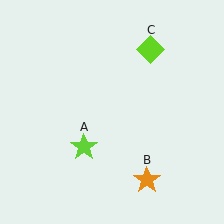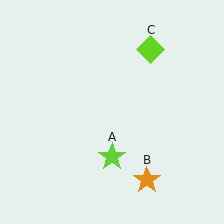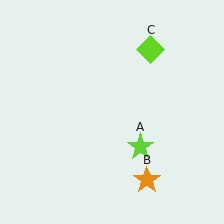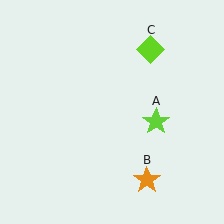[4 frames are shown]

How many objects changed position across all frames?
1 object changed position: lime star (object A).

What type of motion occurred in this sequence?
The lime star (object A) rotated counterclockwise around the center of the scene.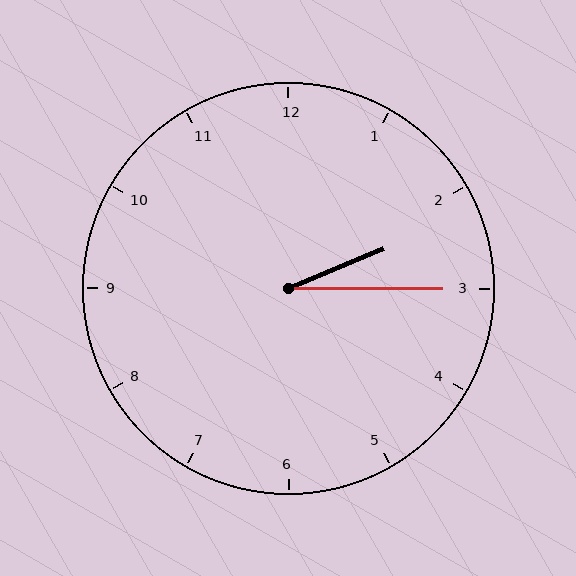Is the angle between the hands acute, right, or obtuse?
It is acute.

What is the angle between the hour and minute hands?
Approximately 22 degrees.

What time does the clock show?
2:15.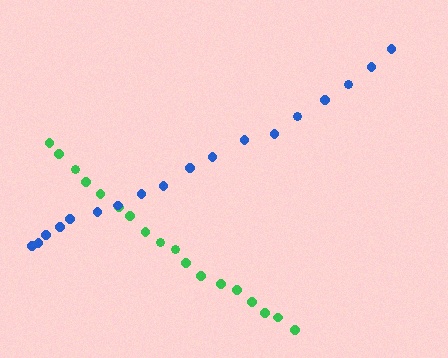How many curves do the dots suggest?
There are 2 distinct paths.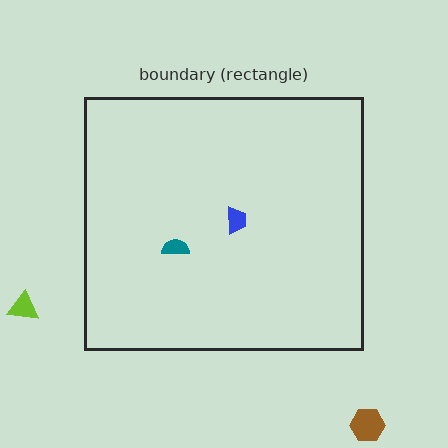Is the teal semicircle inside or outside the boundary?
Inside.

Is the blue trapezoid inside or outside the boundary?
Inside.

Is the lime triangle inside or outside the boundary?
Outside.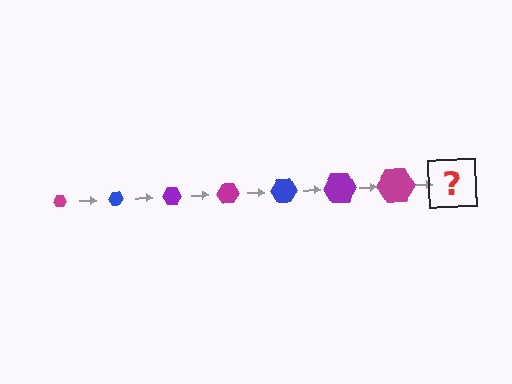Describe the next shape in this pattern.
It should be a blue hexagon, larger than the previous one.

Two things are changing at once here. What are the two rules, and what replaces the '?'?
The two rules are that the hexagon grows larger each step and the color cycles through magenta, blue, and purple. The '?' should be a blue hexagon, larger than the previous one.